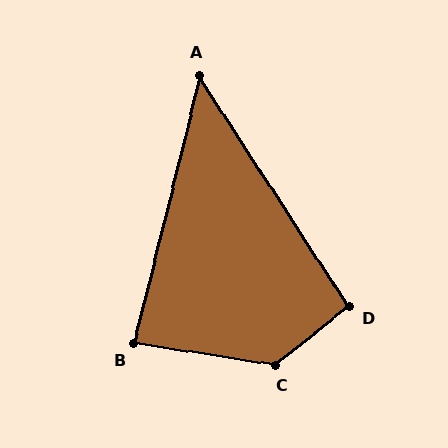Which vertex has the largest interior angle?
C, at approximately 133 degrees.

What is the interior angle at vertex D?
Approximately 95 degrees (obtuse).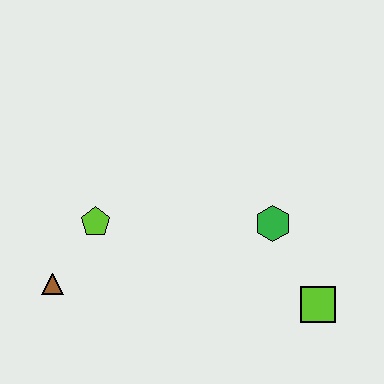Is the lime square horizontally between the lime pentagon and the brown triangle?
No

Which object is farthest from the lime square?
The brown triangle is farthest from the lime square.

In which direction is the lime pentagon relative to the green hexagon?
The lime pentagon is to the left of the green hexagon.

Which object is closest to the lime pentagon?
The brown triangle is closest to the lime pentagon.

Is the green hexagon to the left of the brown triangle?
No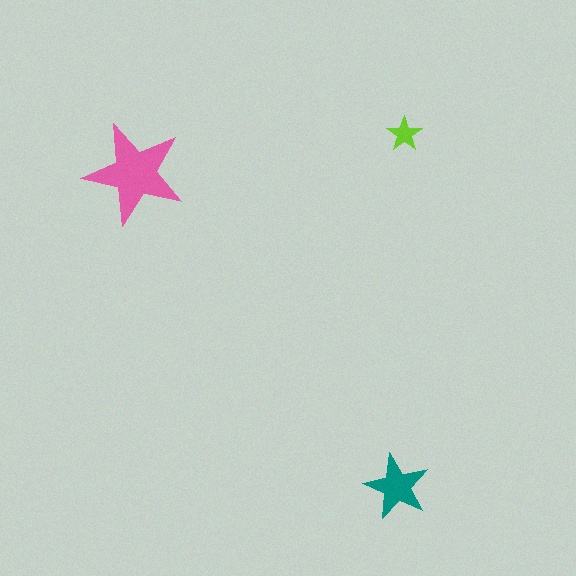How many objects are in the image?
There are 3 objects in the image.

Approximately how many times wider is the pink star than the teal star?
About 1.5 times wider.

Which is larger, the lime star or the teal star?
The teal one.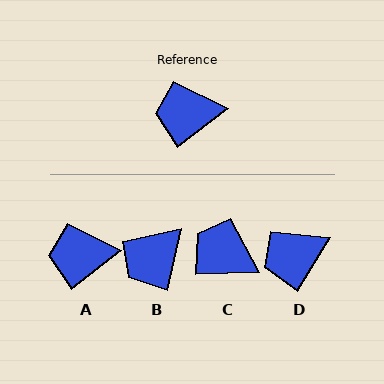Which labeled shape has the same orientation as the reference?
A.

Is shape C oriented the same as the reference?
No, it is off by about 36 degrees.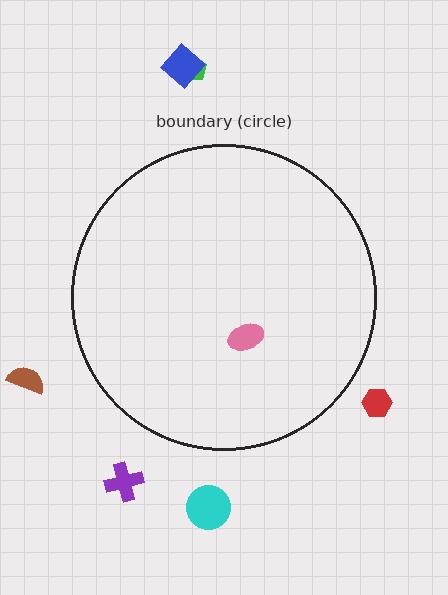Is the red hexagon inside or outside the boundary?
Outside.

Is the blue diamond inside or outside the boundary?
Outside.